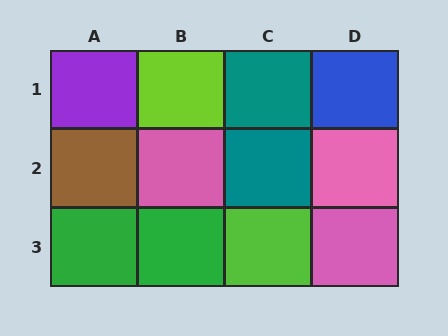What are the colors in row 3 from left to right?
Green, green, lime, pink.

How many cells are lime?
2 cells are lime.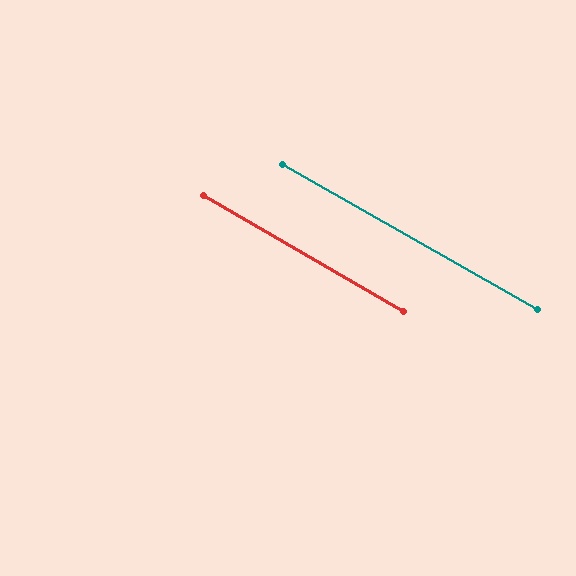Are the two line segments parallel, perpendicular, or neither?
Parallel — their directions differ by only 0.5°.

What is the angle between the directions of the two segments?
Approximately 0 degrees.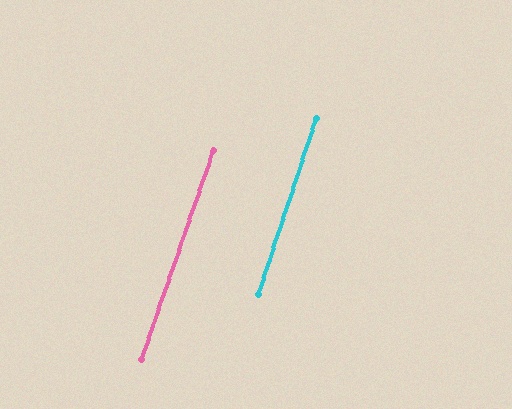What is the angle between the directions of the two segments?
Approximately 1 degree.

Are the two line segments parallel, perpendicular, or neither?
Parallel — their directions differ by only 0.8°.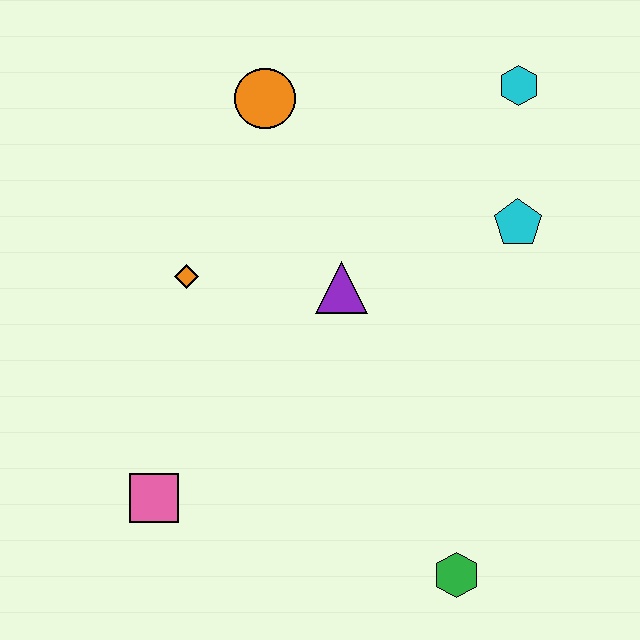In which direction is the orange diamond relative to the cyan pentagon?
The orange diamond is to the left of the cyan pentagon.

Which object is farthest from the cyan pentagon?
The pink square is farthest from the cyan pentagon.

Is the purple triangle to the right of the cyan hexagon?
No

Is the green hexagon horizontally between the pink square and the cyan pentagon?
Yes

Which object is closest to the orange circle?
The orange diamond is closest to the orange circle.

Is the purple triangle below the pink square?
No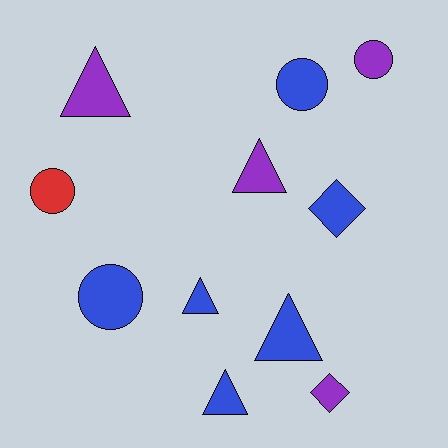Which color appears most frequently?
Blue, with 6 objects.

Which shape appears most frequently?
Triangle, with 5 objects.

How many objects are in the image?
There are 11 objects.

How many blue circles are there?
There are 2 blue circles.